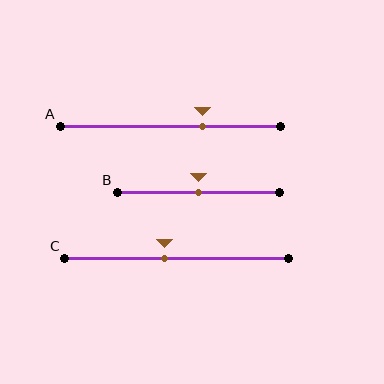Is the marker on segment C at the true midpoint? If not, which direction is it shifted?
No, the marker on segment C is shifted to the left by about 5% of the segment length.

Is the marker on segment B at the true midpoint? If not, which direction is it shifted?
Yes, the marker on segment B is at the true midpoint.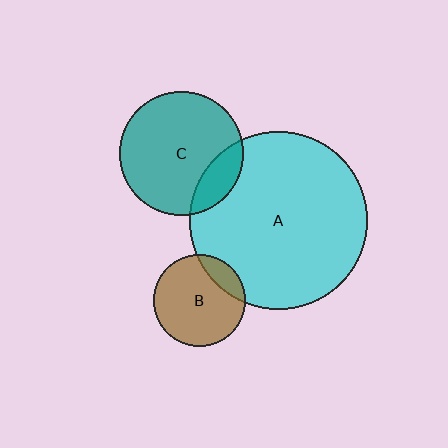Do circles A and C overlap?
Yes.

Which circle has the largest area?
Circle A (cyan).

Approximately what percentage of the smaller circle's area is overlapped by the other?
Approximately 15%.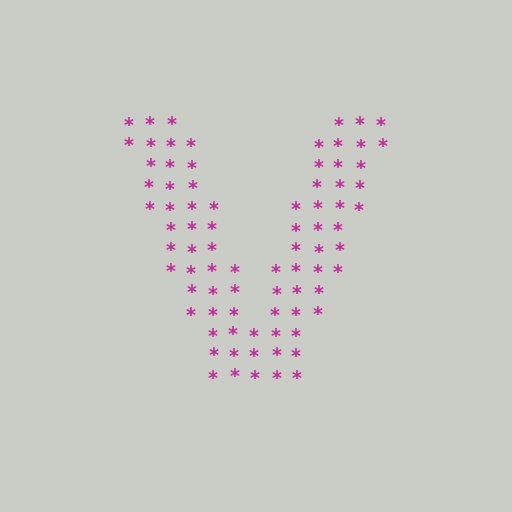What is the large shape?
The large shape is the letter V.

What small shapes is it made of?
It is made of small asterisks.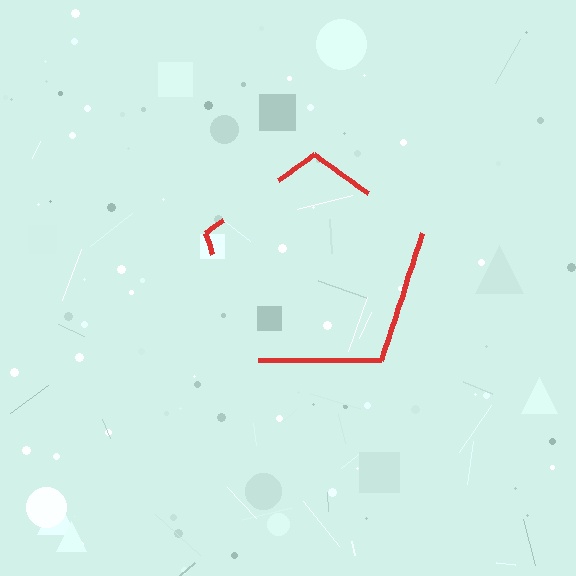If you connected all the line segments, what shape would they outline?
They would outline a pentagon.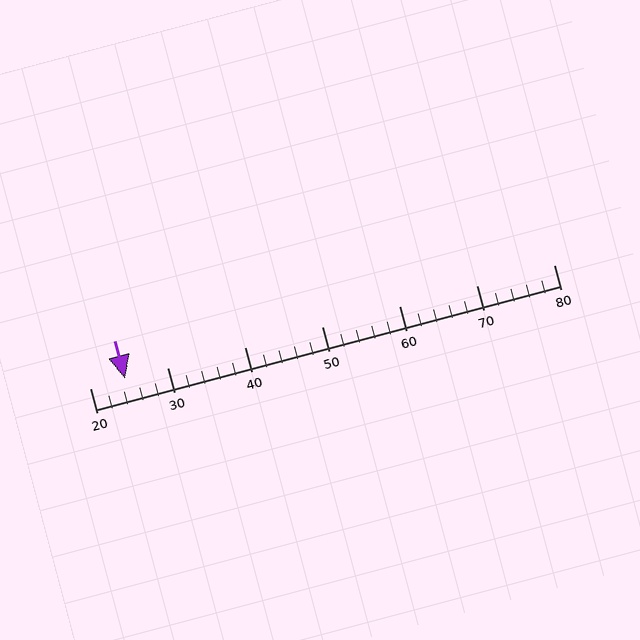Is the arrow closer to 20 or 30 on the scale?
The arrow is closer to 20.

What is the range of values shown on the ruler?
The ruler shows values from 20 to 80.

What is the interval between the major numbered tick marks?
The major tick marks are spaced 10 units apart.